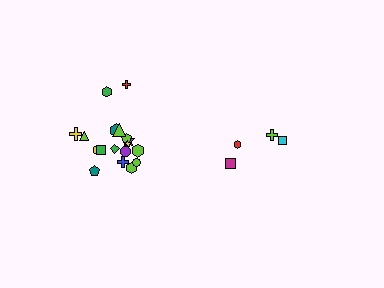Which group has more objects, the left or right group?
The left group.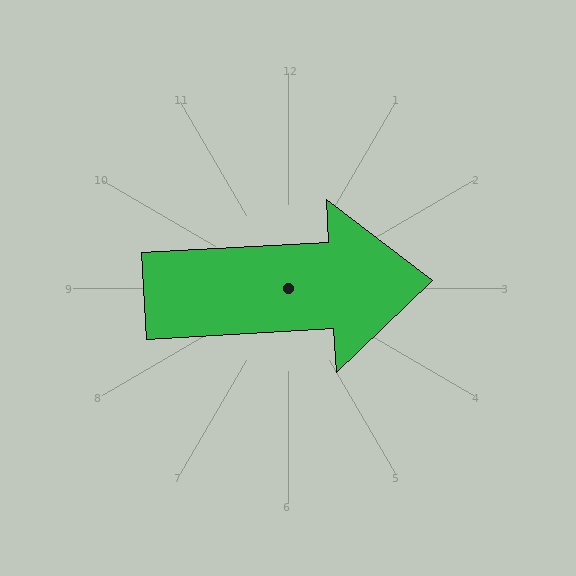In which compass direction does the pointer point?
East.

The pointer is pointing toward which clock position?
Roughly 3 o'clock.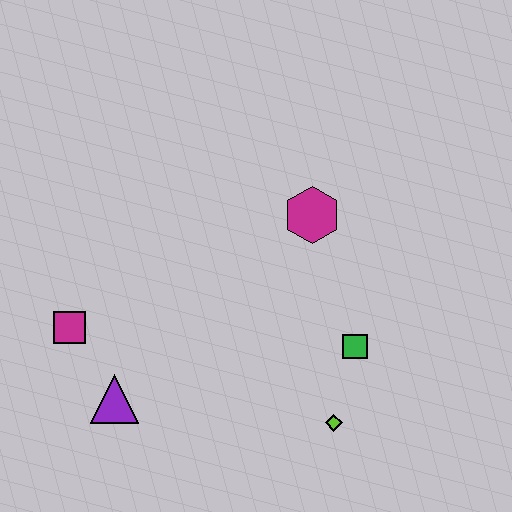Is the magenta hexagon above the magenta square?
Yes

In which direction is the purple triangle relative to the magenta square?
The purple triangle is below the magenta square.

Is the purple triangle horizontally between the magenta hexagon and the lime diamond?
No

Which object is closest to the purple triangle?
The magenta square is closest to the purple triangle.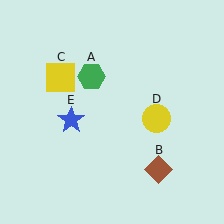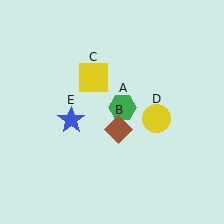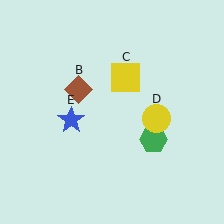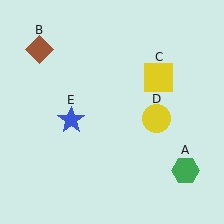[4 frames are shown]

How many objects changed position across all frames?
3 objects changed position: green hexagon (object A), brown diamond (object B), yellow square (object C).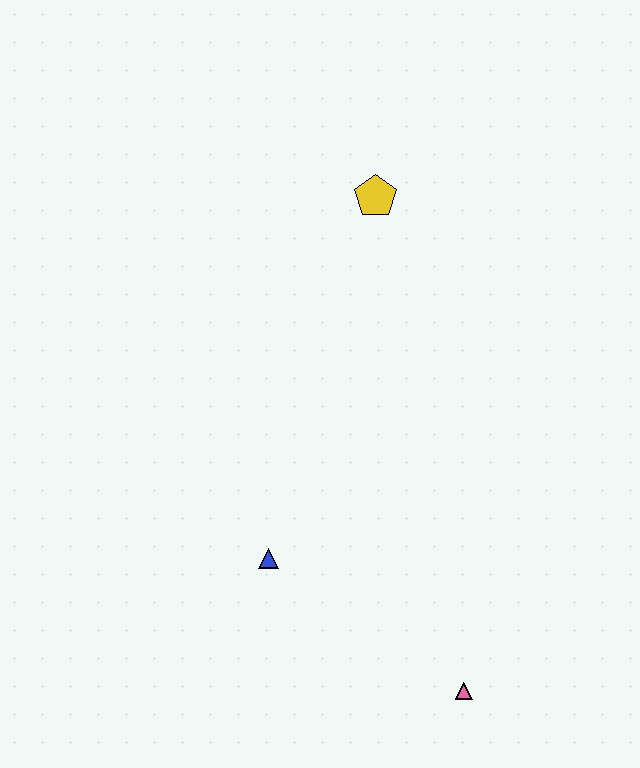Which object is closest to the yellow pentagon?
The blue triangle is closest to the yellow pentagon.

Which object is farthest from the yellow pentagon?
The pink triangle is farthest from the yellow pentagon.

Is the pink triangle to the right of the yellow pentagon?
Yes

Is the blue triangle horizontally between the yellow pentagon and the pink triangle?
No